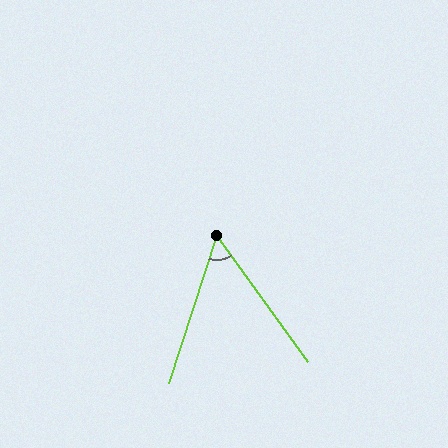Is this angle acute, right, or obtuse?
It is acute.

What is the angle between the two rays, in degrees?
Approximately 54 degrees.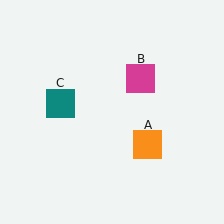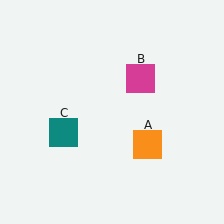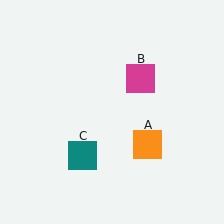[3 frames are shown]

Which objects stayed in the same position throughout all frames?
Orange square (object A) and magenta square (object B) remained stationary.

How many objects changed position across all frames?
1 object changed position: teal square (object C).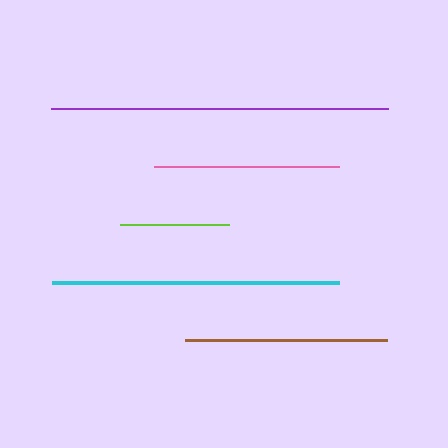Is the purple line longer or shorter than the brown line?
The purple line is longer than the brown line.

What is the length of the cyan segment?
The cyan segment is approximately 287 pixels long.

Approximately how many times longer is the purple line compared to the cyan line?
The purple line is approximately 1.2 times the length of the cyan line.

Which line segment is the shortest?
The lime line is the shortest at approximately 109 pixels.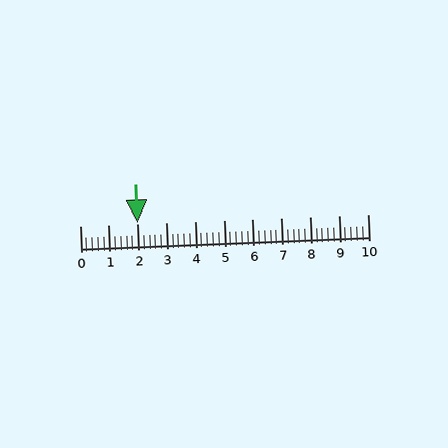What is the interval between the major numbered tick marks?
The major tick marks are spaced 1 units apart.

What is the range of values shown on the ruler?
The ruler shows values from 0 to 10.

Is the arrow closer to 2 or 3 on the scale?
The arrow is closer to 2.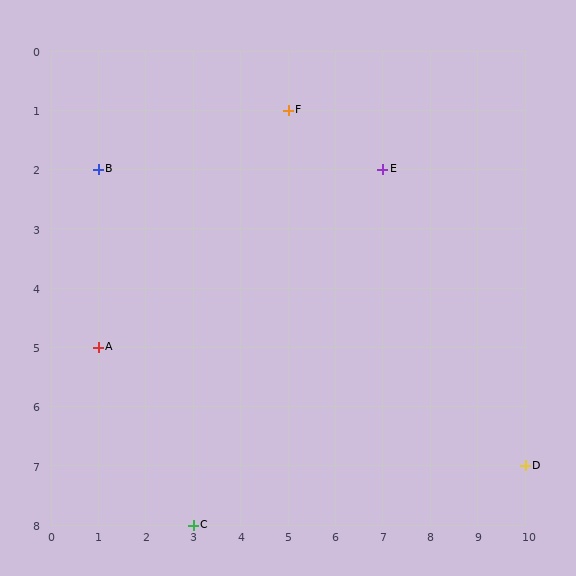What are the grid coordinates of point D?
Point D is at grid coordinates (10, 7).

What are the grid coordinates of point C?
Point C is at grid coordinates (3, 8).